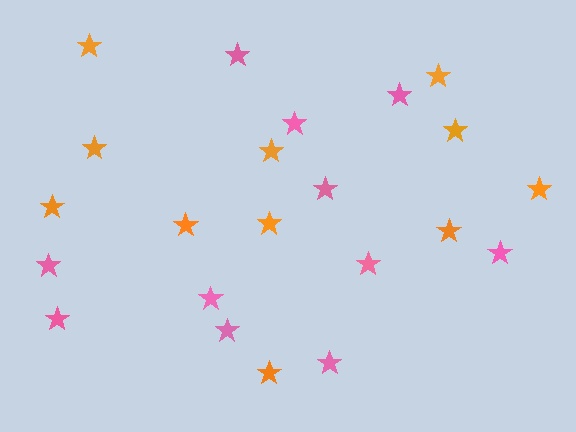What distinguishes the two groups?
There are 2 groups: one group of orange stars (11) and one group of pink stars (11).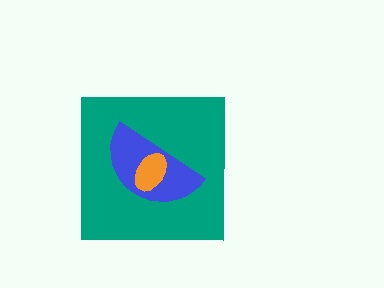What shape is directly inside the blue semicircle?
The orange ellipse.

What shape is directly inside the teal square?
The blue semicircle.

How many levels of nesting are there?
3.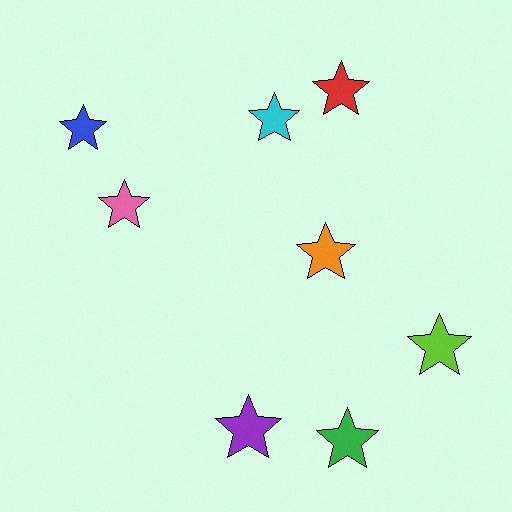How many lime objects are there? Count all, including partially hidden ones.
There is 1 lime object.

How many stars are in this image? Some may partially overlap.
There are 8 stars.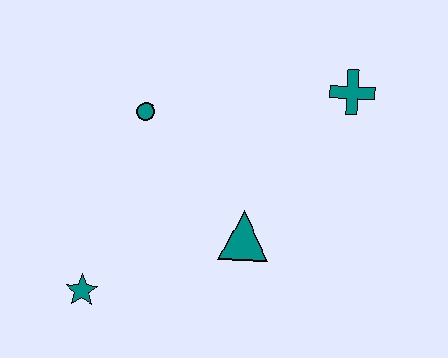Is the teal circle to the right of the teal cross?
No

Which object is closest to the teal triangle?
The teal circle is closest to the teal triangle.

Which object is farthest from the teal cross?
The teal star is farthest from the teal cross.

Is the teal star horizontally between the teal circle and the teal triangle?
No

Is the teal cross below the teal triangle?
No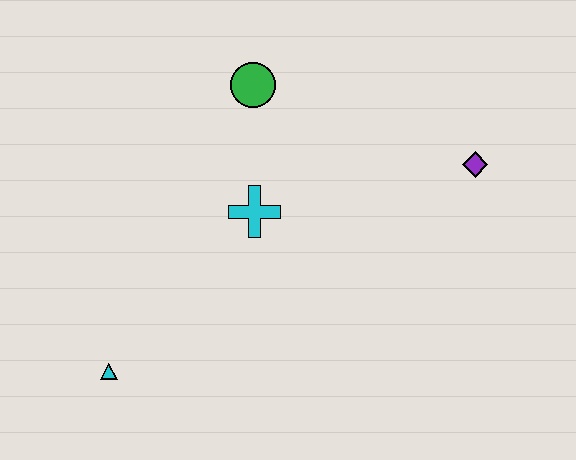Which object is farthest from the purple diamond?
The cyan triangle is farthest from the purple diamond.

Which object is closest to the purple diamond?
The cyan cross is closest to the purple diamond.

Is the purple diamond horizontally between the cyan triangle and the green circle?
No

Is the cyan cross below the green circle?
Yes